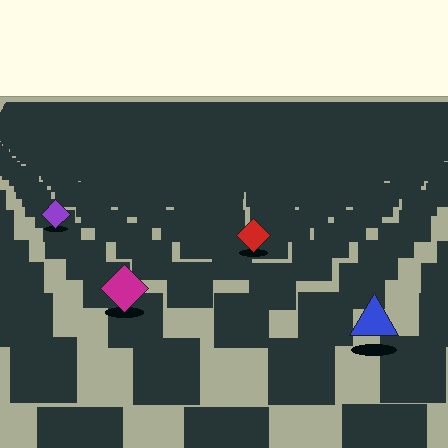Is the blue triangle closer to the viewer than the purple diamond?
Yes. The blue triangle is closer — you can tell from the texture gradient: the ground texture is coarser near it.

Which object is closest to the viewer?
The blue triangle is closest. The texture marks near it are larger and more spread out.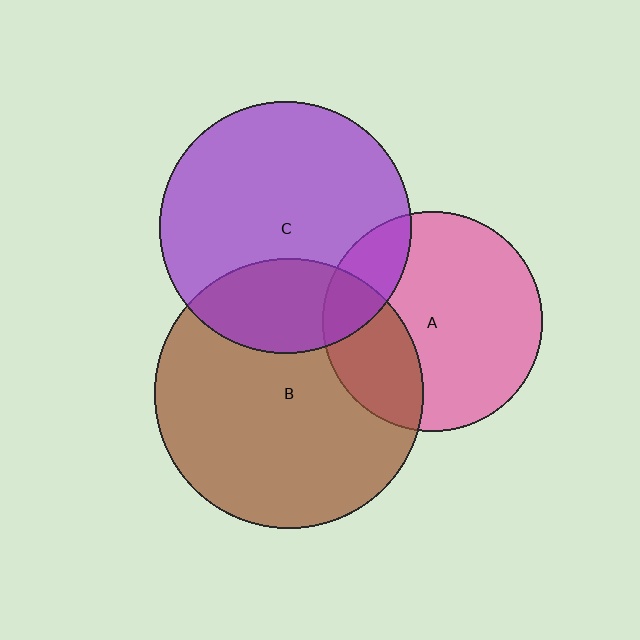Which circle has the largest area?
Circle B (brown).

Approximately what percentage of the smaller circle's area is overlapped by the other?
Approximately 30%.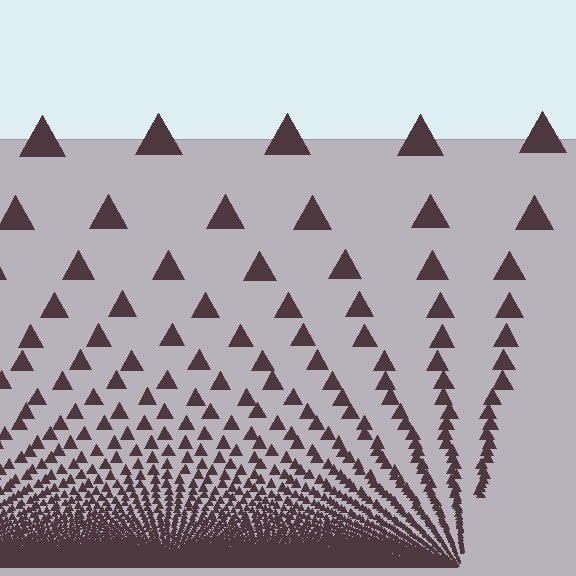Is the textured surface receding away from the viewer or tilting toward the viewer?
The surface appears to tilt toward the viewer. Texture elements get larger and sparser toward the top.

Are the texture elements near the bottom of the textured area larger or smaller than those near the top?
Smaller. The gradient is inverted — elements near the bottom are smaller and denser.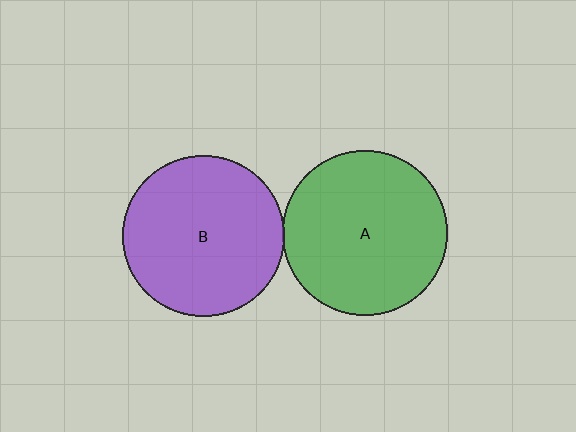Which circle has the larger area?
Circle A (green).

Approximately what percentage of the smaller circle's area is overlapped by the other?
Approximately 5%.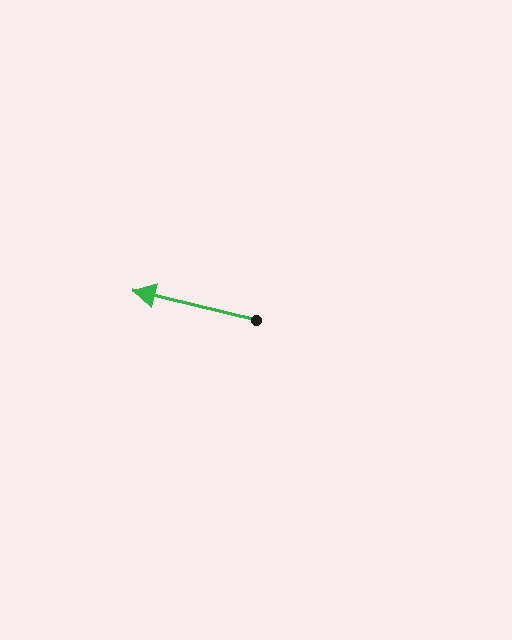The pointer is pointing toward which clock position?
Roughly 9 o'clock.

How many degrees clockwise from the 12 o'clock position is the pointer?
Approximately 284 degrees.